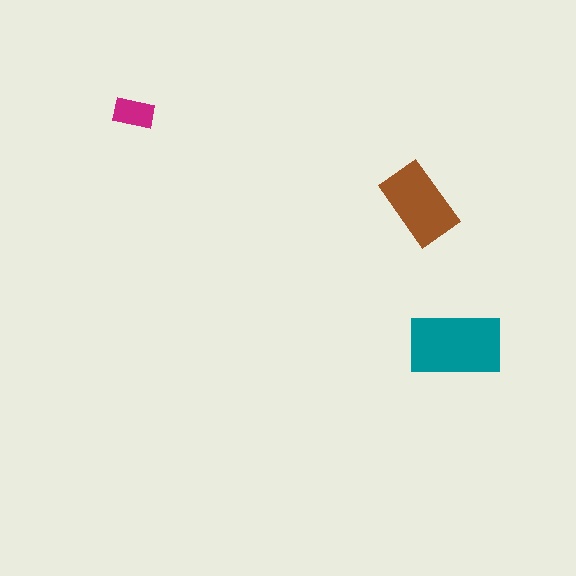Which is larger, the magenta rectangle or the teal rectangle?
The teal one.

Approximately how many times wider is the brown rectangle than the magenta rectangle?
About 2 times wider.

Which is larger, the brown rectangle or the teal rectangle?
The teal one.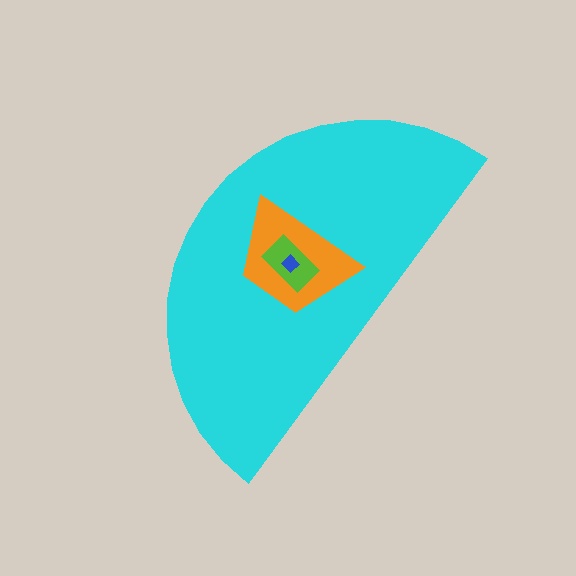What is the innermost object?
The blue diamond.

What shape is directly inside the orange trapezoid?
The lime rectangle.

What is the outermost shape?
The cyan semicircle.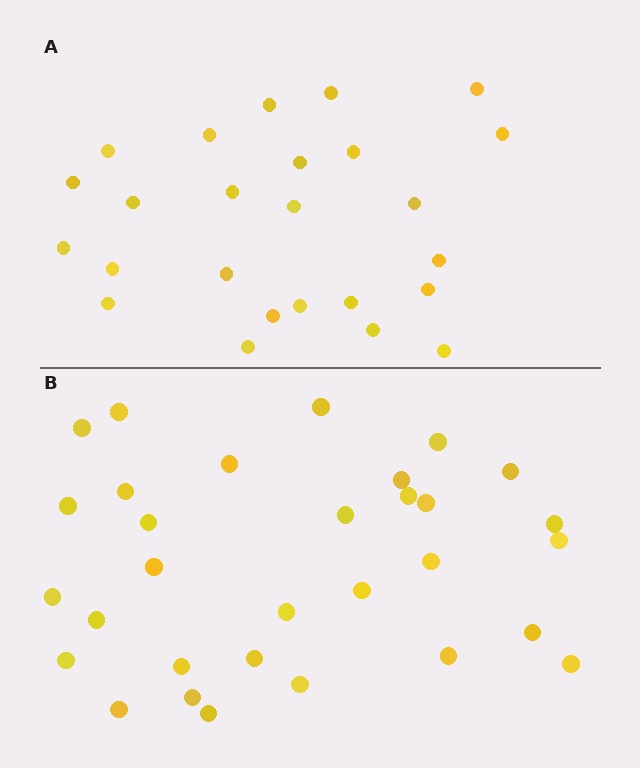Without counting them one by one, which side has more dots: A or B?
Region B (the bottom region) has more dots.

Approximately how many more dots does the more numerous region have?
Region B has about 6 more dots than region A.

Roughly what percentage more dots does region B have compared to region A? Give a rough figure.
About 25% more.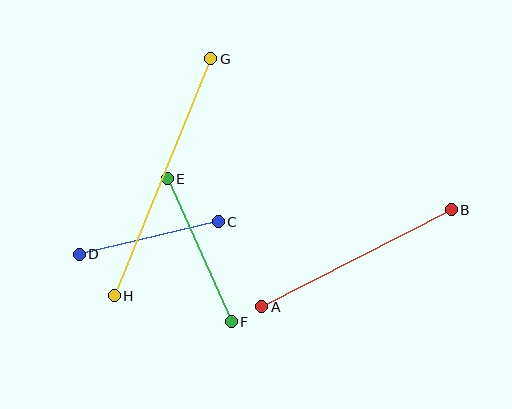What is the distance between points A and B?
The distance is approximately 213 pixels.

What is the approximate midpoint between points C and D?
The midpoint is at approximately (149, 238) pixels.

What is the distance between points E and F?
The distance is approximately 157 pixels.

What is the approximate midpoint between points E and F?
The midpoint is at approximately (199, 250) pixels.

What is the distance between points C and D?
The distance is approximately 143 pixels.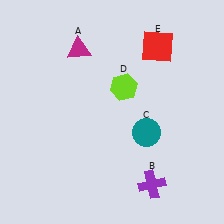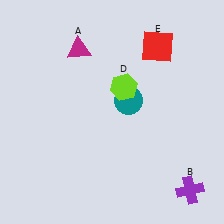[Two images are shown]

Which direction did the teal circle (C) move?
The teal circle (C) moved up.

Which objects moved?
The objects that moved are: the purple cross (B), the teal circle (C).